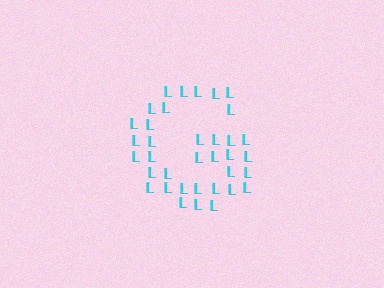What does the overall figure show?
The overall figure shows the letter G.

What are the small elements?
The small elements are letter L's.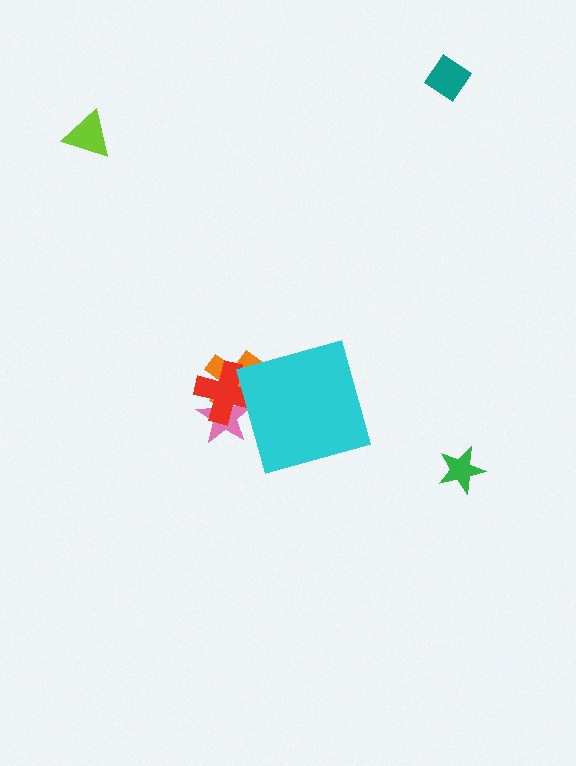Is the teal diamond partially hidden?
No, the teal diamond is fully visible.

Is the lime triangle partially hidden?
No, the lime triangle is fully visible.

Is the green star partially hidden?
No, the green star is fully visible.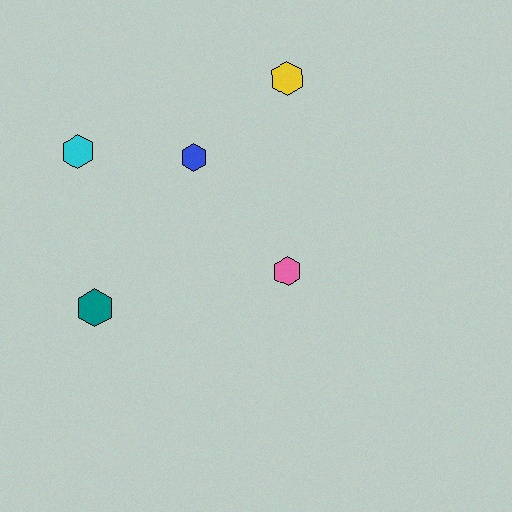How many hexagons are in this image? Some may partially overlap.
There are 5 hexagons.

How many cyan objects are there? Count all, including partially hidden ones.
There is 1 cyan object.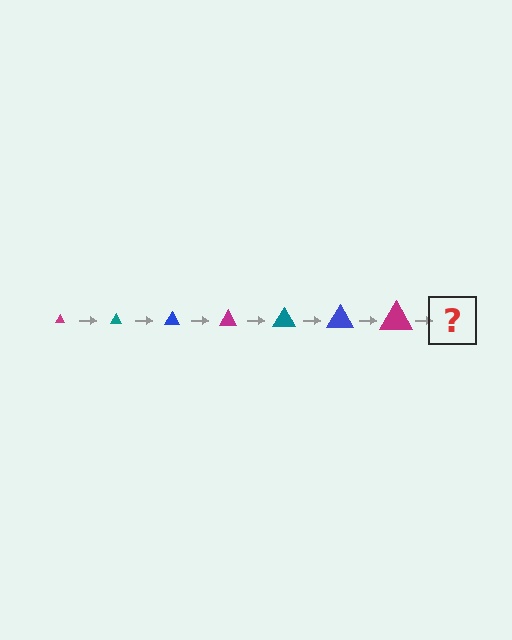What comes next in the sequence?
The next element should be a teal triangle, larger than the previous one.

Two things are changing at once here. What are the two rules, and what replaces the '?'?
The two rules are that the triangle grows larger each step and the color cycles through magenta, teal, and blue. The '?' should be a teal triangle, larger than the previous one.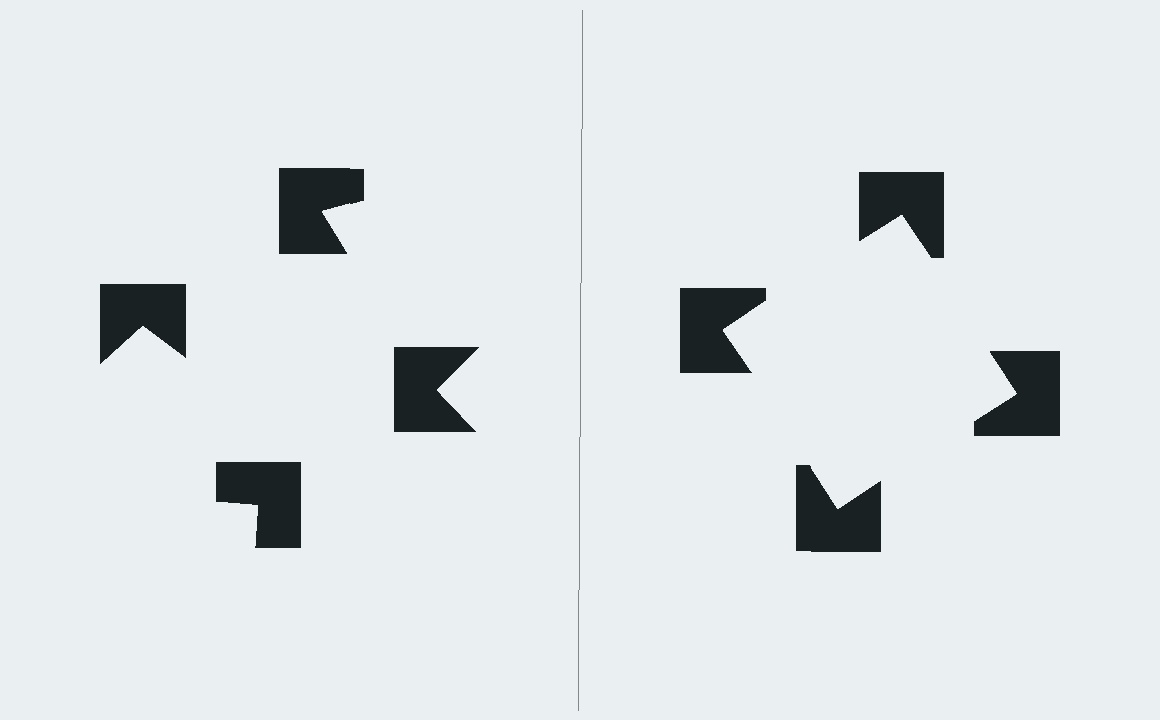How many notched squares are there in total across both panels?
8 — 4 on each side.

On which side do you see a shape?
An illusory square appears on the right side. On the left side the wedge cuts are rotated, so no coherent shape forms.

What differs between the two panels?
The notched squares are positioned identically on both sides; only the wedge orientations differ. On the right they align to a square; on the left they are misaligned.